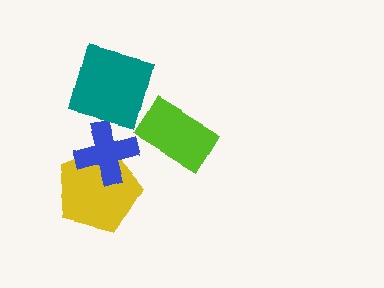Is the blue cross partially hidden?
Yes, it is partially covered by another shape.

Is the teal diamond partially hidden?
No, no other shape covers it.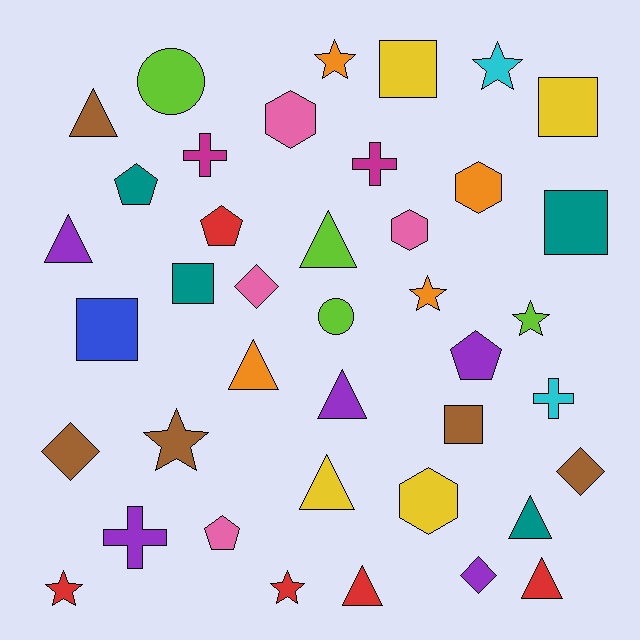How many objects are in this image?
There are 40 objects.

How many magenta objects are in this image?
There are 2 magenta objects.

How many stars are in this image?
There are 7 stars.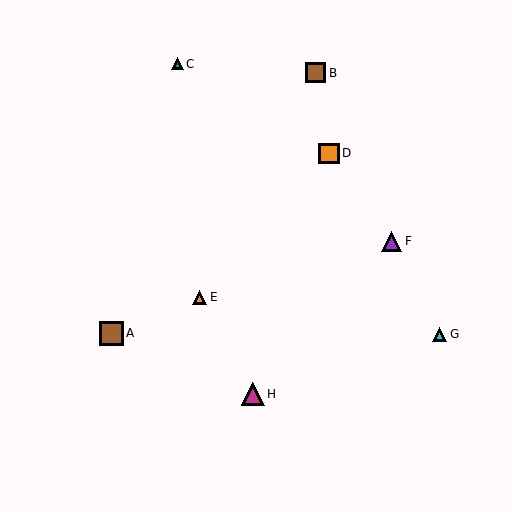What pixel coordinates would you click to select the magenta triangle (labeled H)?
Click at (253, 394) to select the magenta triangle H.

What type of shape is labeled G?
Shape G is a cyan triangle.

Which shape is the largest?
The brown square (labeled A) is the largest.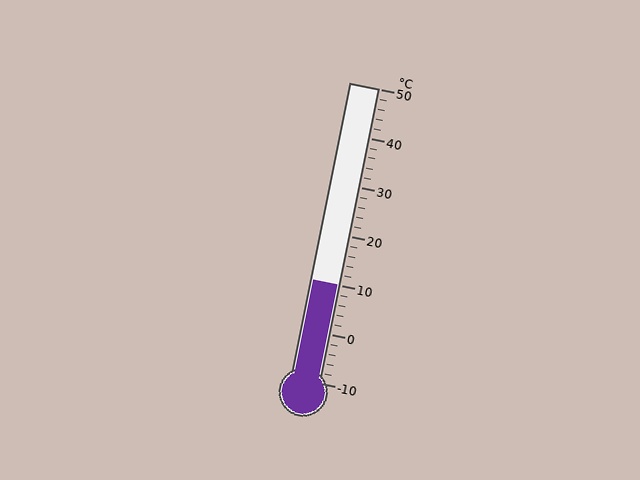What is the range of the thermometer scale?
The thermometer scale ranges from -10°C to 50°C.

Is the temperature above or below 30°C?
The temperature is below 30°C.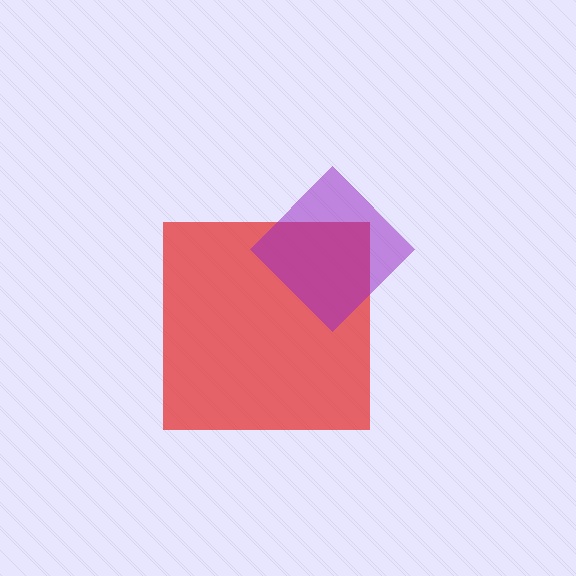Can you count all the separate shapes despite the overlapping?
Yes, there are 2 separate shapes.